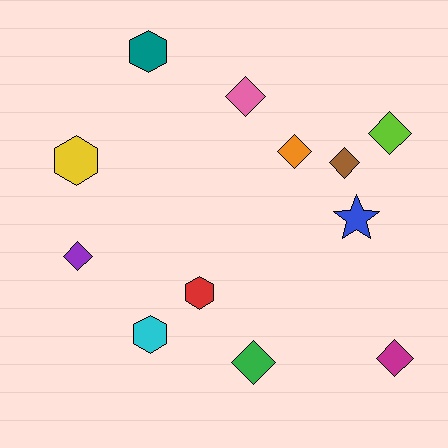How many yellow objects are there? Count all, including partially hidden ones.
There is 1 yellow object.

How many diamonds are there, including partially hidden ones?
There are 7 diamonds.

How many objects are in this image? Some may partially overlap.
There are 12 objects.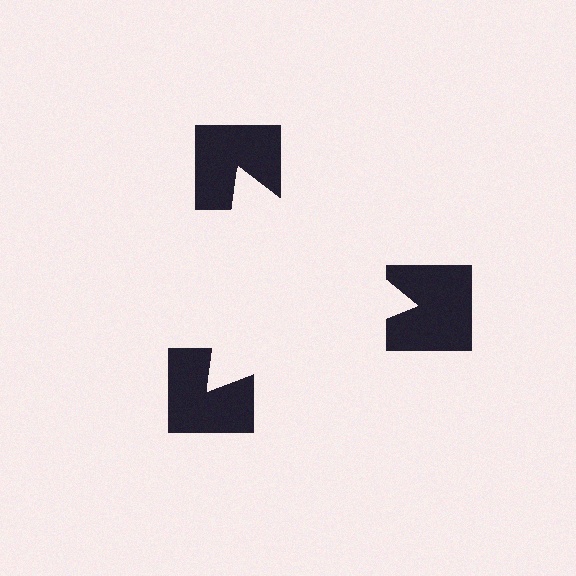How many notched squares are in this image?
There are 3 — one at each vertex of the illusory triangle.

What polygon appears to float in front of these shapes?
An illusory triangle — its edges are inferred from the aligned wedge cuts in the notched squares, not physically drawn.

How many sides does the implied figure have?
3 sides.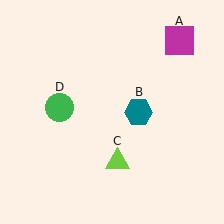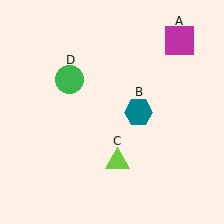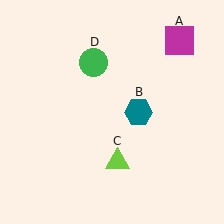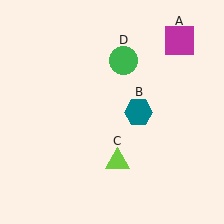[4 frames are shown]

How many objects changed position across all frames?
1 object changed position: green circle (object D).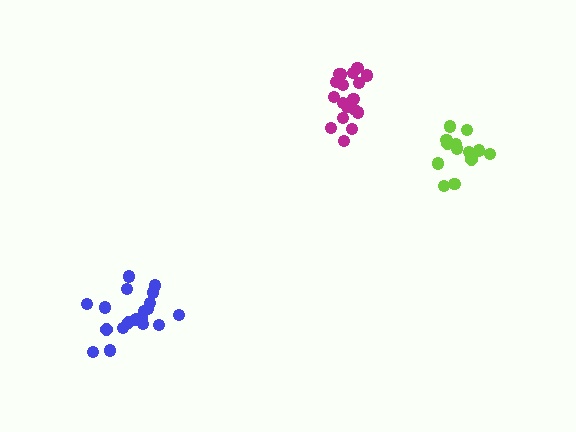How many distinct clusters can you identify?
There are 3 distinct clusters.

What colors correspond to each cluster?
The clusters are colored: blue, lime, magenta.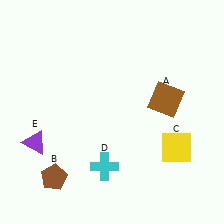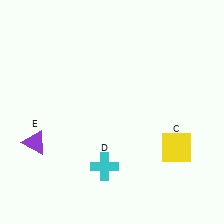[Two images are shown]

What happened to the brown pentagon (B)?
The brown pentagon (B) was removed in Image 2. It was in the bottom-left area of Image 1.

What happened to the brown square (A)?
The brown square (A) was removed in Image 2. It was in the top-right area of Image 1.